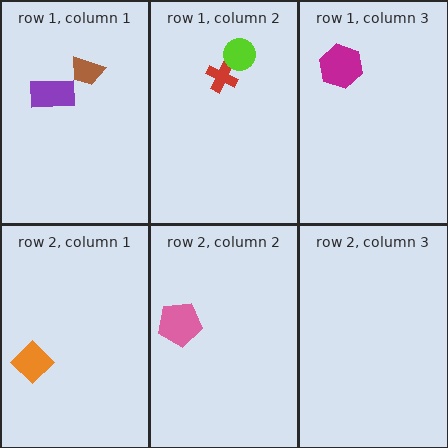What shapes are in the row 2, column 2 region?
The pink pentagon.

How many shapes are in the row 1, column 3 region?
1.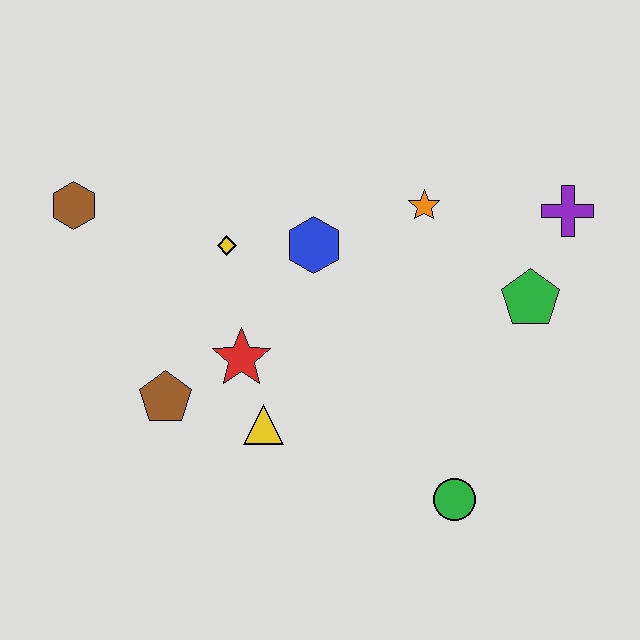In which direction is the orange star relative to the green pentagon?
The orange star is to the left of the green pentagon.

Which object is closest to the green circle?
The yellow triangle is closest to the green circle.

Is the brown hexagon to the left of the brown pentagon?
Yes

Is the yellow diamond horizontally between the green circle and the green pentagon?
No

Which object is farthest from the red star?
The purple cross is farthest from the red star.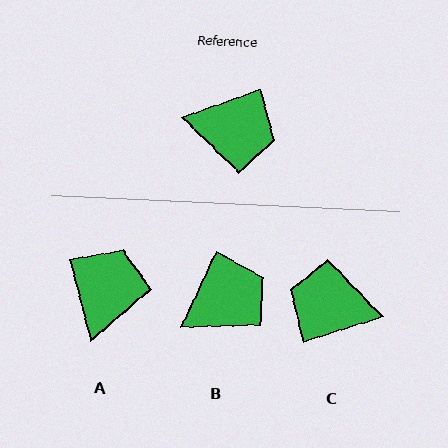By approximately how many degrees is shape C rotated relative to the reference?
Approximately 178 degrees counter-clockwise.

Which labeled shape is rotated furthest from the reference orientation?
C, about 178 degrees away.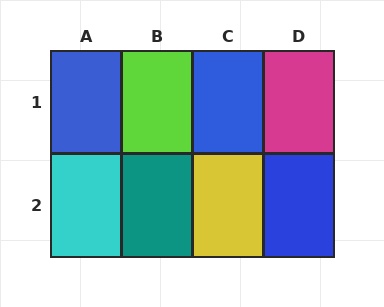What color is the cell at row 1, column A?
Blue.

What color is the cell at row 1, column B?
Lime.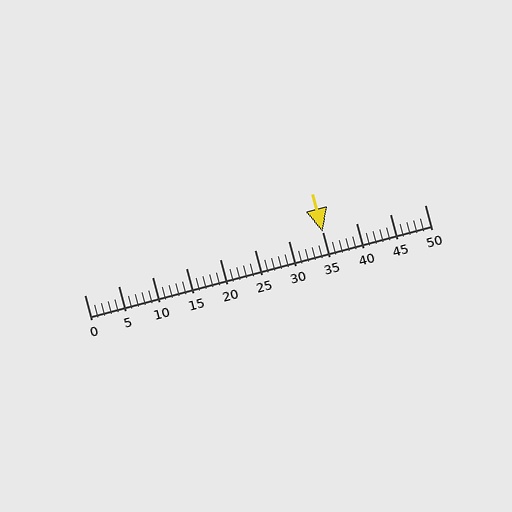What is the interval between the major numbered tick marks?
The major tick marks are spaced 5 units apart.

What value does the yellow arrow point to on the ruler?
The yellow arrow points to approximately 35.